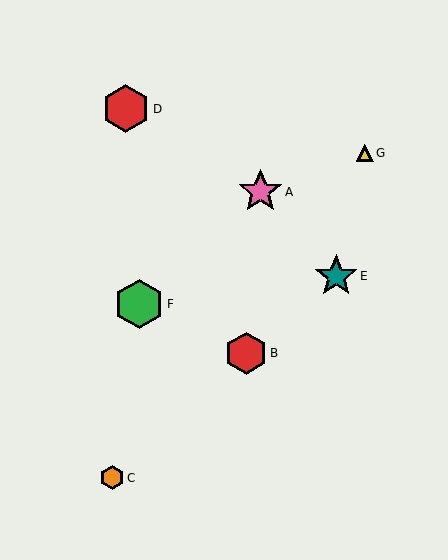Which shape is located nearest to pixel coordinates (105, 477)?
The orange hexagon (labeled C) at (112, 478) is nearest to that location.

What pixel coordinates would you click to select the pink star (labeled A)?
Click at (260, 192) to select the pink star A.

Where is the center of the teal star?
The center of the teal star is at (336, 276).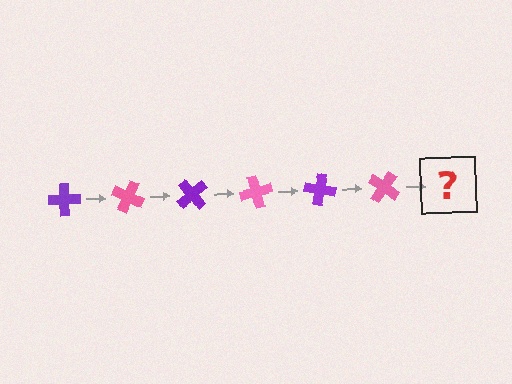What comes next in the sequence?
The next element should be a purple cross, rotated 150 degrees from the start.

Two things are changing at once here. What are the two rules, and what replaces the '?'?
The two rules are that it rotates 25 degrees each step and the color cycles through purple and pink. The '?' should be a purple cross, rotated 150 degrees from the start.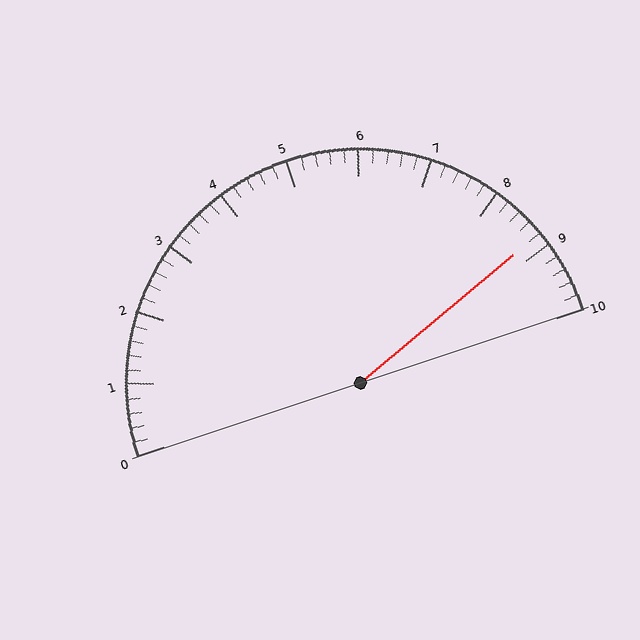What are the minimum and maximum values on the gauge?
The gauge ranges from 0 to 10.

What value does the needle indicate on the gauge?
The needle indicates approximately 8.8.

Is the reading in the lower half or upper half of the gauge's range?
The reading is in the upper half of the range (0 to 10).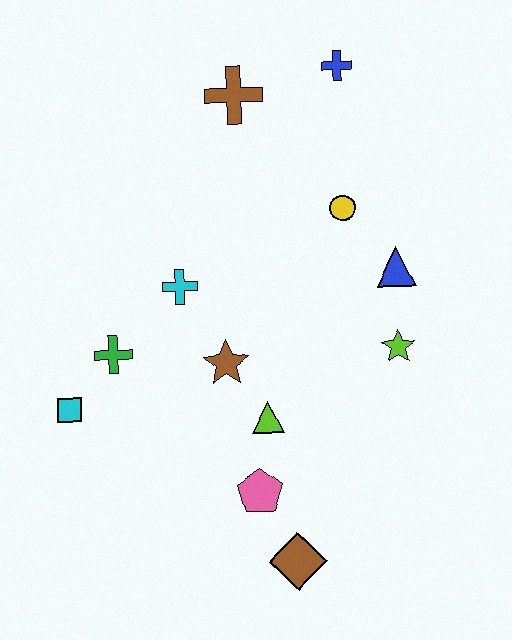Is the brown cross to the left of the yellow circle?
Yes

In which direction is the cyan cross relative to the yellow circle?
The cyan cross is to the left of the yellow circle.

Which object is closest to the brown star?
The lime triangle is closest to the brown star.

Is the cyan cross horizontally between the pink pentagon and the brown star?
No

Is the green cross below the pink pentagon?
No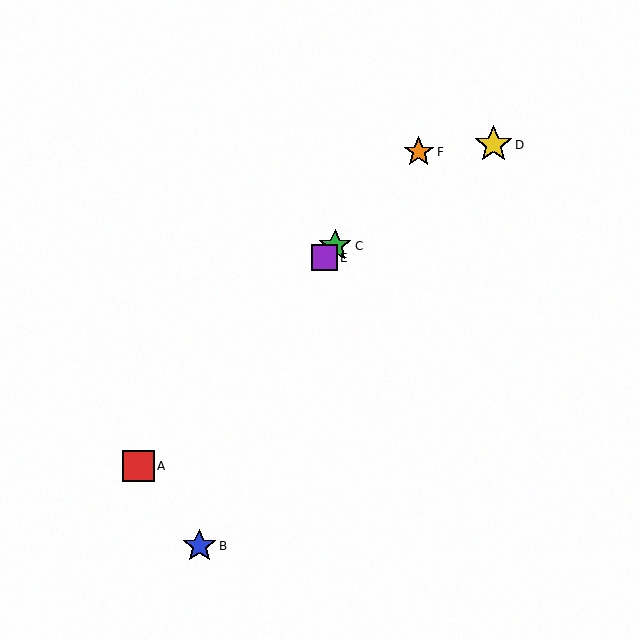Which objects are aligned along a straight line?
Objects A, C, E, F are aligned along a straight line.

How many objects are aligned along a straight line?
4 objects (A, C, E, F) are aligned along a straight line.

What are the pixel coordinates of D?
Object D is at (494, 145).